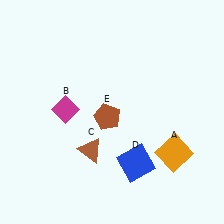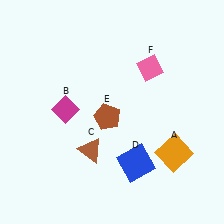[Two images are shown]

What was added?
A pink diamond (F) was added in Image 2.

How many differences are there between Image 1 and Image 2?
There is 1 difference between the two images.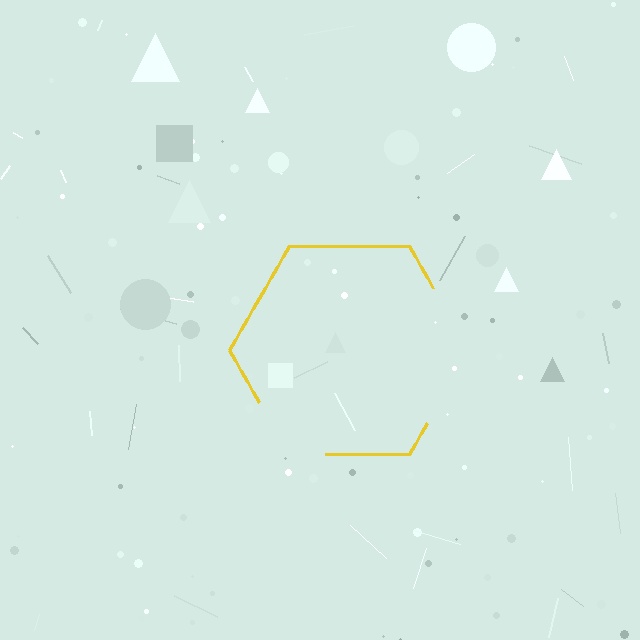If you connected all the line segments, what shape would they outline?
They would outline a hexagon.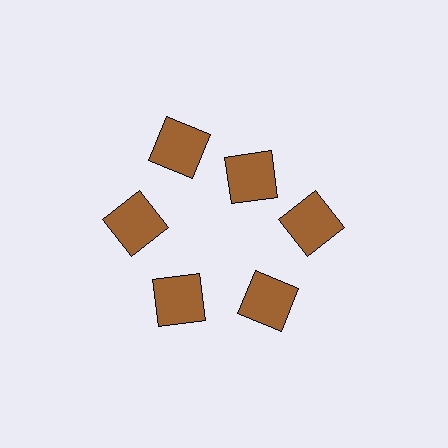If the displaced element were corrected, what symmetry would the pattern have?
It would have 6-fold rotational symmetry — the pattern would map onto itself every 60 degrees.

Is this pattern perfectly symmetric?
No. The 6 brown squares are arranged in a ring, but one element near the 1 o'clock position is pulled inward toward the center, breaking the 6-fold rotational symmetry.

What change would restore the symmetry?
The symmetry would be restored by moving it outward, back onto the ring so that all 6 squares sit at equal angles and equal distance from the center.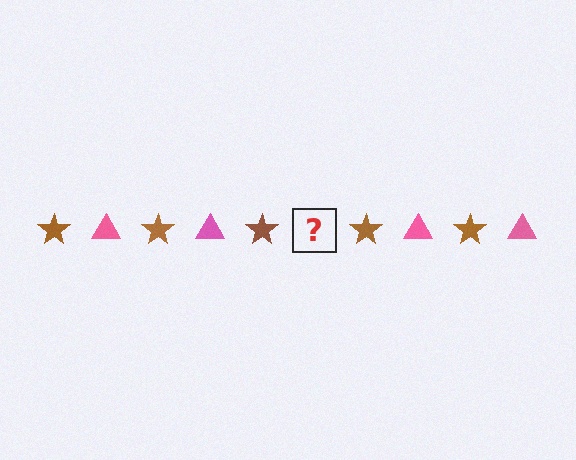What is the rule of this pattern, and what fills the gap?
The rule is that the pattern alternates between brown star and pink triangle. The gap should be filled with a pink triangle.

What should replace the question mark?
The question mark should be replaced with a pink triangle.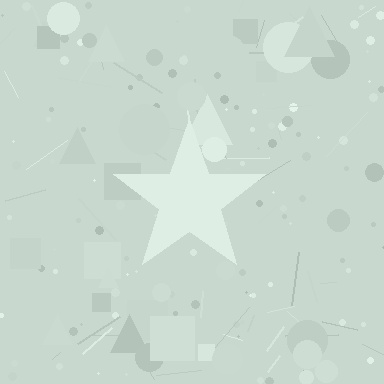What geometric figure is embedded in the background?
A star is embedded in the background.